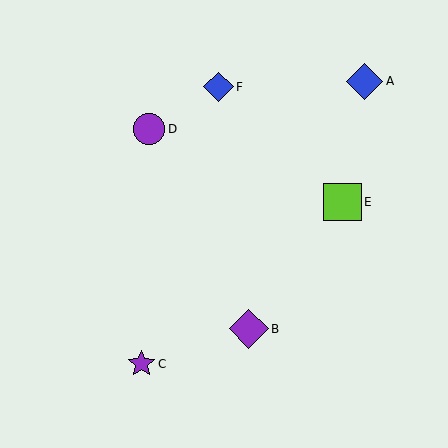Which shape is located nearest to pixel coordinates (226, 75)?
The blue diamond (labeled F) at (218, 87) is nearest to that location.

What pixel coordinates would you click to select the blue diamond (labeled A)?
Click at (365, 81) to select the blue diamond A.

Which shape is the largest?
The purple diamond (labeled B) is the largest.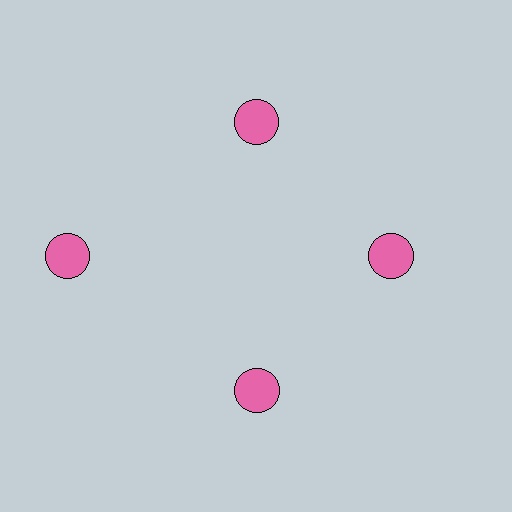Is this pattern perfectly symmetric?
No. The 4 pink circles are arranged in a ring, but one element near the 9 o'clock position is pushed outward from the center, breaking the 4-fold rotational symmetry.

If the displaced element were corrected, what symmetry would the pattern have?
It would have 4-fold rotational symmetry — the pattern would map onto itself every 90 degrees.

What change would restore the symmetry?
The symmetry would be restored by moving it inward, back onto the ring so that all 4 circles sit at equal angles and equal distance from the center.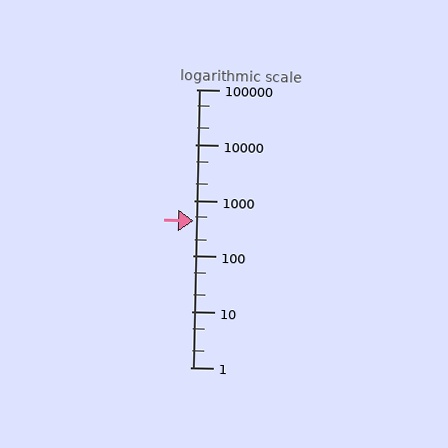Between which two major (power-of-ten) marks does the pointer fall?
The pointer is between 100 and 1000.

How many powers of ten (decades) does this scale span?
The scale spans 5 decades, from 1 to 100000.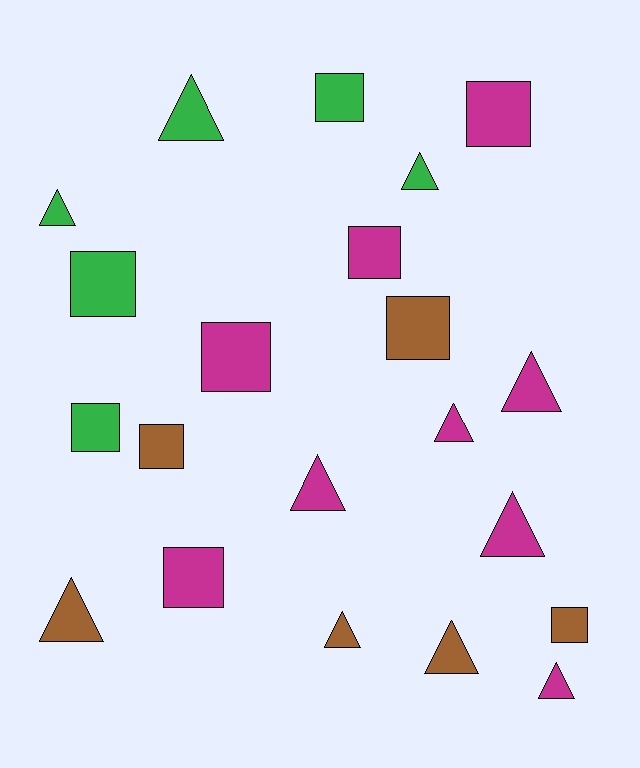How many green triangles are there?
There are 3 green triangles.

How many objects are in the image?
There are 21 objects.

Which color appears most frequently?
Magenta, with 9 objects.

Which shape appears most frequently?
Triangle, with 11 objects.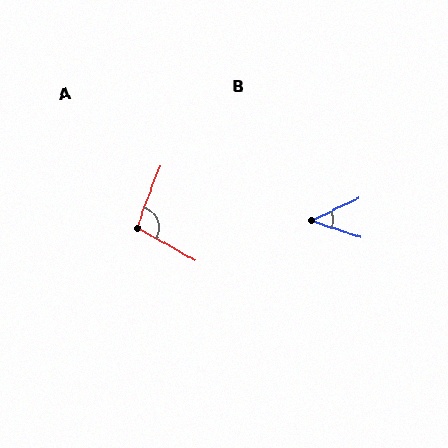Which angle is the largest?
A, at approximately 99 degrees.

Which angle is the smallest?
B, at approximately 44 degrees.